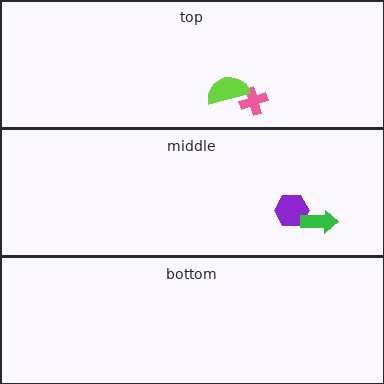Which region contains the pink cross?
The top region.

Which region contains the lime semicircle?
The top region.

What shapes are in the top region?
The pink cross, the lime semicircle.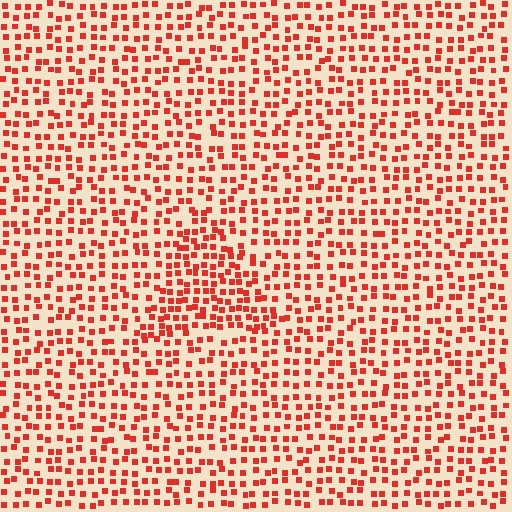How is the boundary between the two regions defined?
The boundary is defined by a change in element density (approximately 1.6x ratio). All elements are the same color, size, and shape.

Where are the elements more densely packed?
The elements are more densely packed inside the triangle boundary.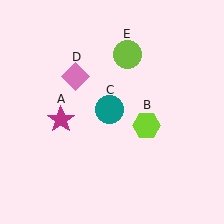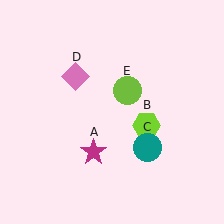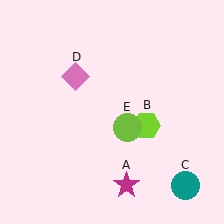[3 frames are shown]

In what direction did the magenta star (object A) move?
The magenta star (object A) moved down and to the right.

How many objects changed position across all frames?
3 objects changed position: magenta star (object A), teal circle (object C), lime circle (object E).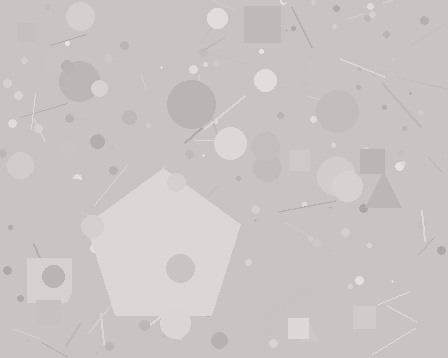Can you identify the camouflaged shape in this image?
The camouflaged shape is a pentagon.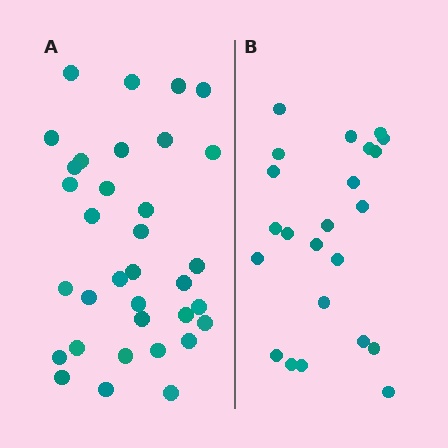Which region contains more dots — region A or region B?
Region A (the left region) has more dots.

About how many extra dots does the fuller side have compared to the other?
Region A has roughly 12 or so more dots than region B.